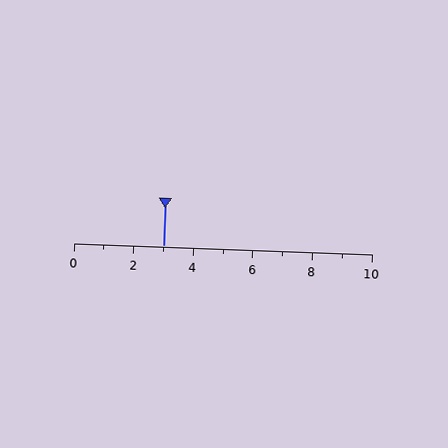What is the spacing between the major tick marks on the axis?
The major ticks are spaced 2 apart.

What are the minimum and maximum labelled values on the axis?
The axis runs from 0 to 10.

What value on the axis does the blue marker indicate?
The marker indicates approximately 3.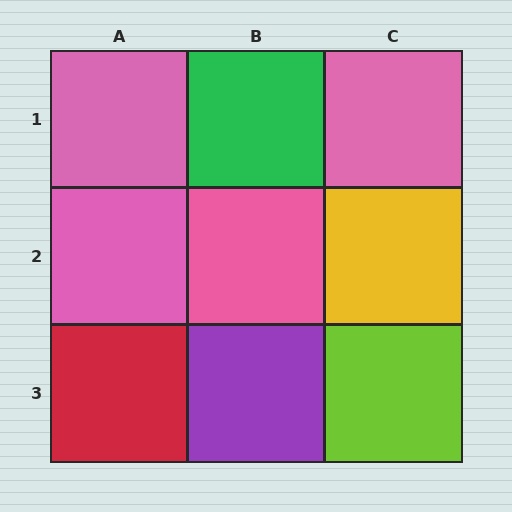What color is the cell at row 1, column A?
Pink.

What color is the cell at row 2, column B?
Pink.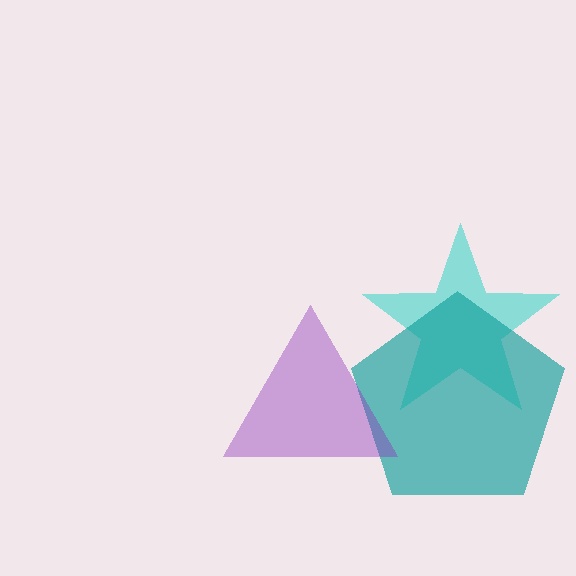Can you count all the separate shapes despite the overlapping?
Yes, there are 3 separate shapes.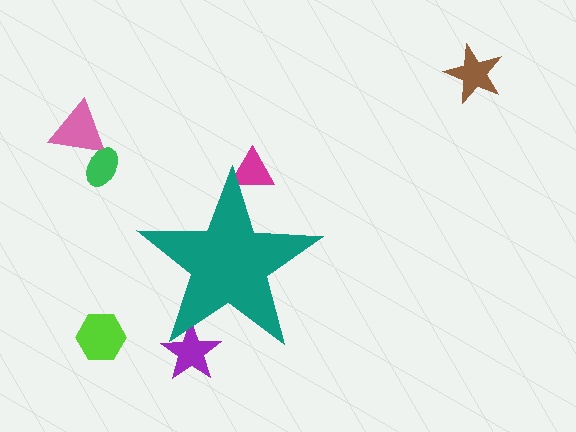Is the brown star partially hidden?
No, the brown star is fully visible.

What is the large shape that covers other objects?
A teal star.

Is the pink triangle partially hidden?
No, the pink triangle is fully visible.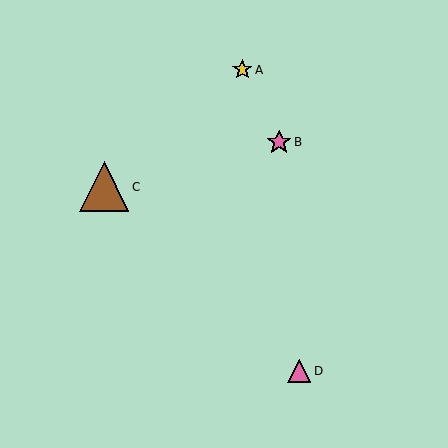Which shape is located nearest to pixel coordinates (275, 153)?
The pink star (labeled B) at (279, 142) is nearest to that location.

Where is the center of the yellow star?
The center of the yellow star is at (242, 70).